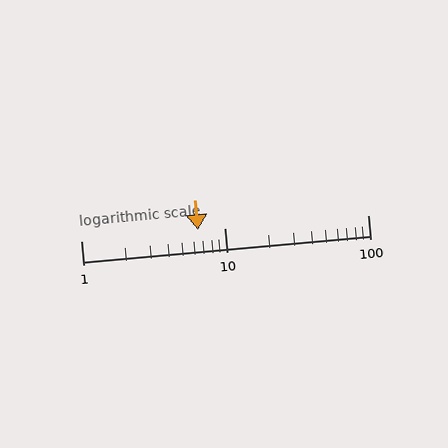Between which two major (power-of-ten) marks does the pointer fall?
The pointer is between 1 and 10.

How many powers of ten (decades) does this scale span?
The scale spans 2 decades, from 1 to 100.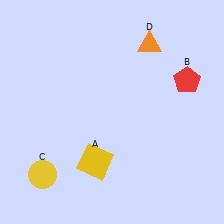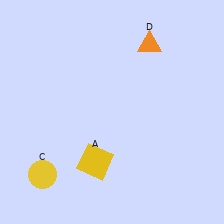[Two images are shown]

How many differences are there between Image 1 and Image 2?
There is 1 difference between the two images.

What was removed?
The red pentagon (B) was removed in Image 2.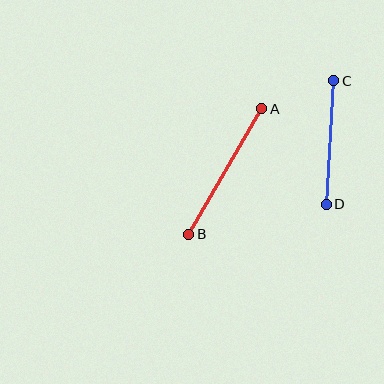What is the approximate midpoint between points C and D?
The midpoint is at approximately (330, 142) pixels.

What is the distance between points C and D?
The distance is approximately 124 pixels.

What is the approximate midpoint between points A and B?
The midpoint is at approximately (225, 172) pixels.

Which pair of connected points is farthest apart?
Points A and B are farthest apart.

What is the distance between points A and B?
The distance is approximately 145 pixels.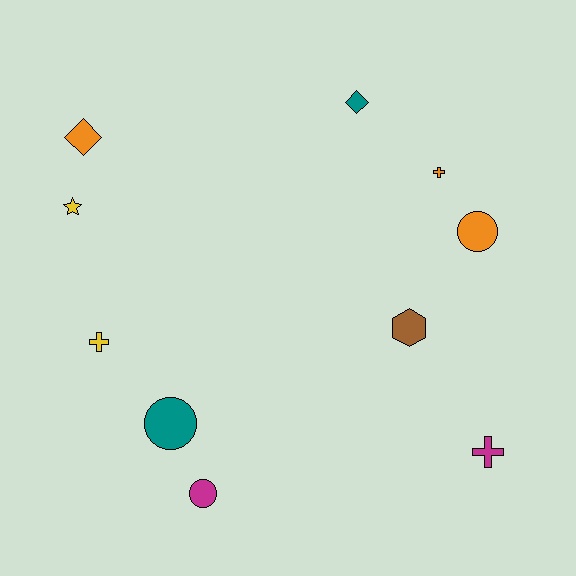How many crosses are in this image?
There are 3 crosses.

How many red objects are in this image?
There are no red objects.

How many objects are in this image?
There are 10 objects.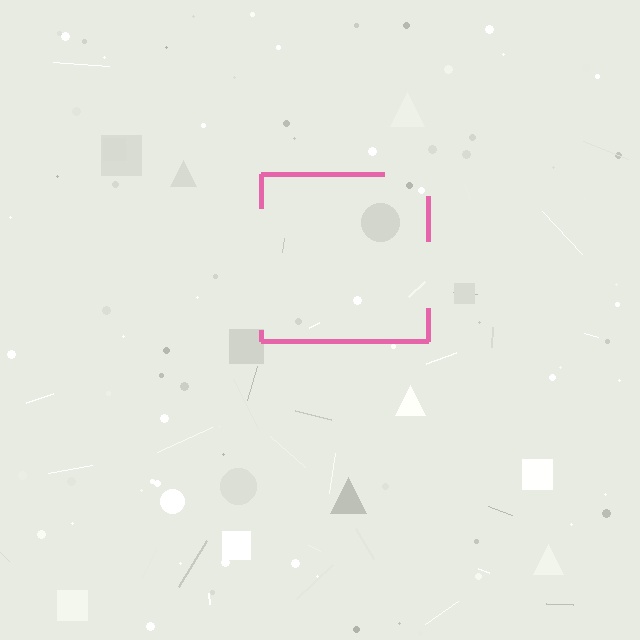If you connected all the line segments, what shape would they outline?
They would outline a square.